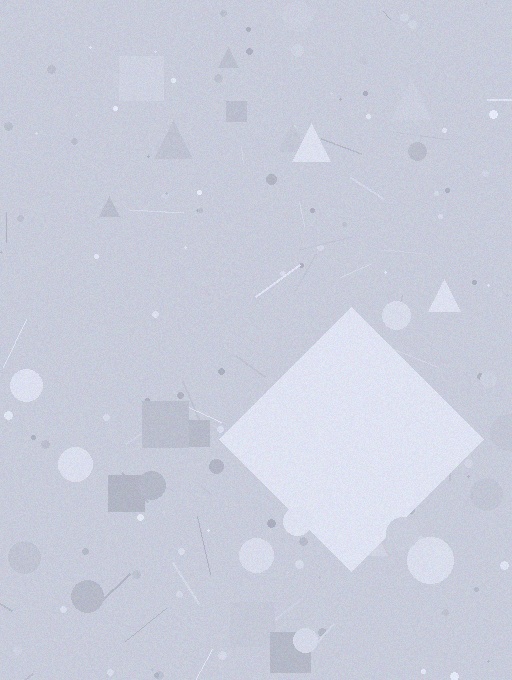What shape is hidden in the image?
A diamond is hidden in the image.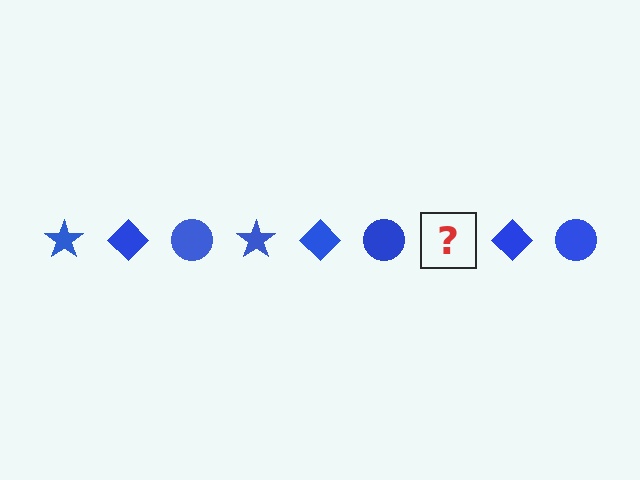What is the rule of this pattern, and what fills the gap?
The rule is that the pattern cycles through star, diamond, circle shapes in blue. The gap should be filled with a blue star.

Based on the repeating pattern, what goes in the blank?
The blank should be a blue star.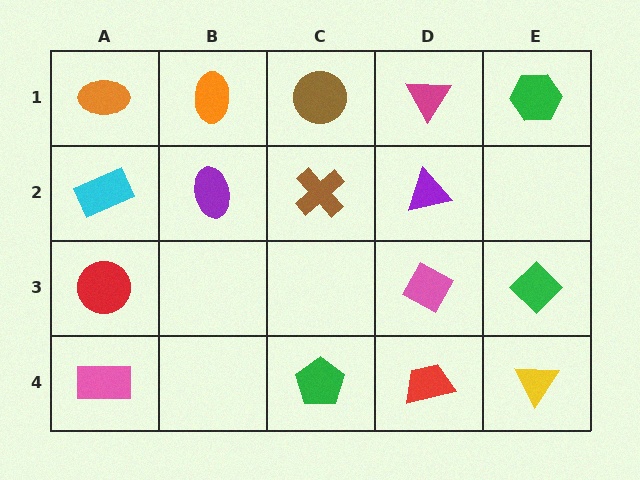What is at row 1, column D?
A magenta triangle.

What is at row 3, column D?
A pink diamond.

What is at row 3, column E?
A green diamond.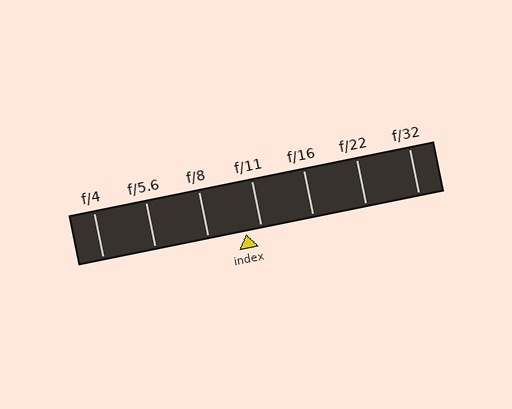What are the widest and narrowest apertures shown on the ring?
The widest aperture shown is f/4 and the narrowest is f/32.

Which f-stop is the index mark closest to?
The index mark is closest to f/11.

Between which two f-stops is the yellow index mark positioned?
The index mark is between f/8 and f/11.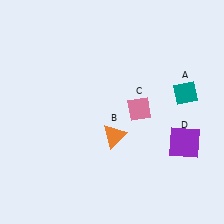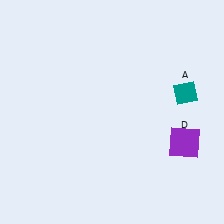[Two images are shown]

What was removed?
The orange triangle (B), the pink diamond (C) were removed in Image 2.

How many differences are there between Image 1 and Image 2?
There are 2 differences between the two images.